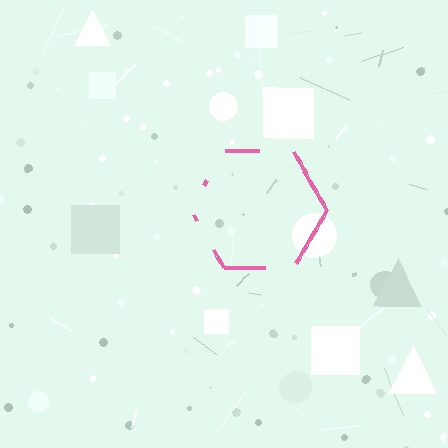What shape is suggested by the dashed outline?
The dashed outline suggests a hexagon.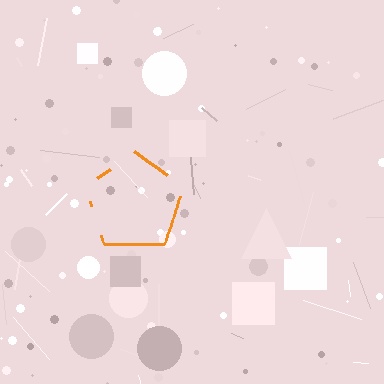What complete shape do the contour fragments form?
The contour fragments form a pentagon.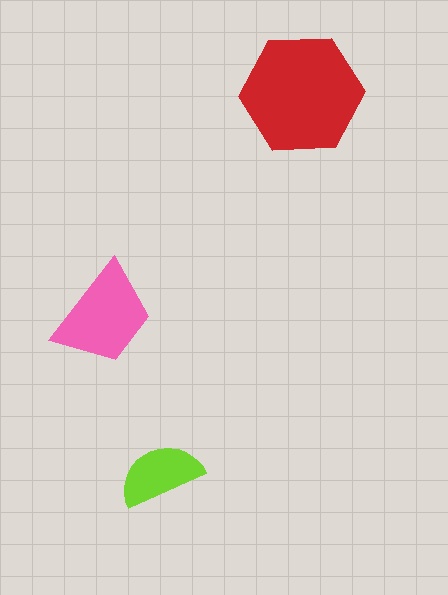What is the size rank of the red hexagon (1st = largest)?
1st.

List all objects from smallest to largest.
The lime semicircle, the pink trapezoid, the red hexagon.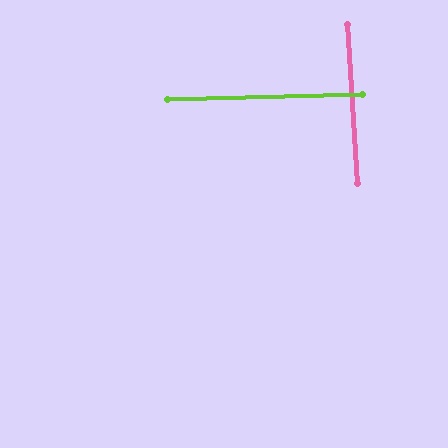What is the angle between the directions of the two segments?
Approximately 88 degrees.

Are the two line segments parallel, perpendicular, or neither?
Perpendicular — they meet at approximately 88°.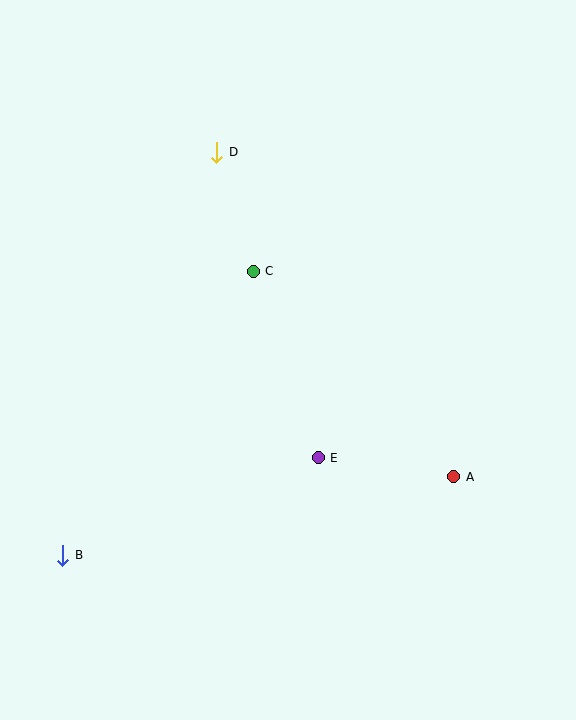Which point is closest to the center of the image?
Point C at (253, 271) is closest to the center.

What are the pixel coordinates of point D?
Point D is at (217, 153).